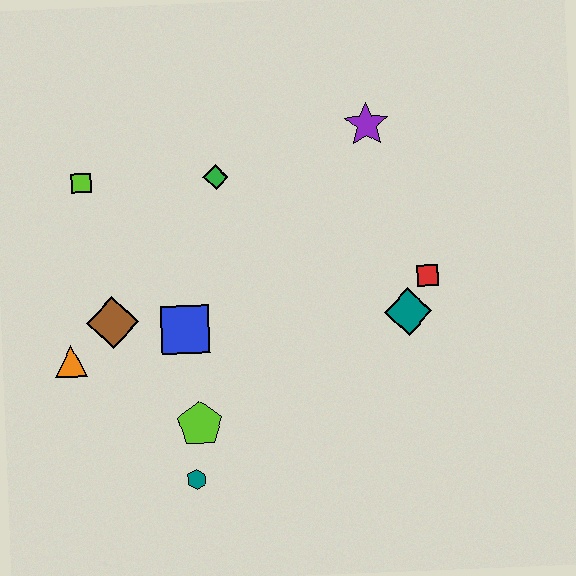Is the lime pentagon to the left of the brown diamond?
No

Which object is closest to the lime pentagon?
The teal hexagon is closest to the lime pentagon.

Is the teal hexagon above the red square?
No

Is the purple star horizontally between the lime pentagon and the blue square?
No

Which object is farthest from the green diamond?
The teal hexagon is farthest from the green diamond.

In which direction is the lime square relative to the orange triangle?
The lime square is above the orange triangle.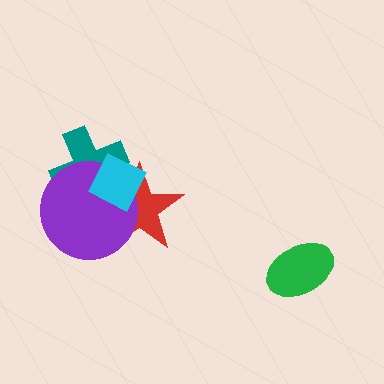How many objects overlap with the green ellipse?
0 objects overlap with the green ellipse.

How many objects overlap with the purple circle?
3 objects overlap with the purple circle.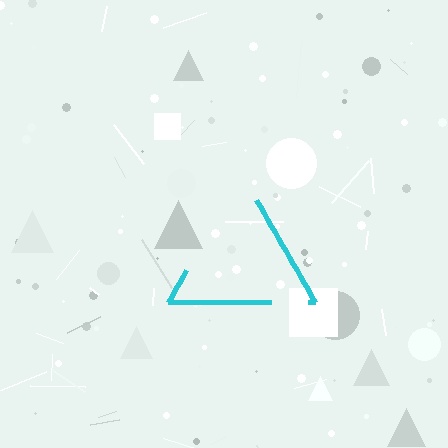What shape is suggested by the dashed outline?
The dashed outline suggests a triangle.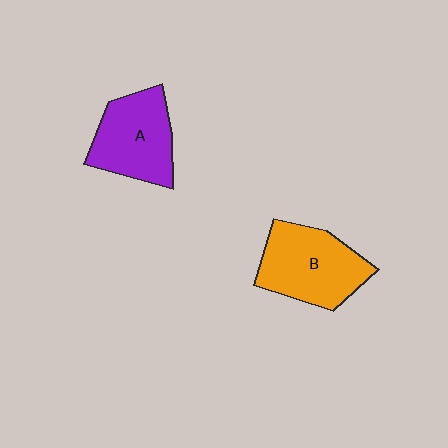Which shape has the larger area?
Shape B (orange).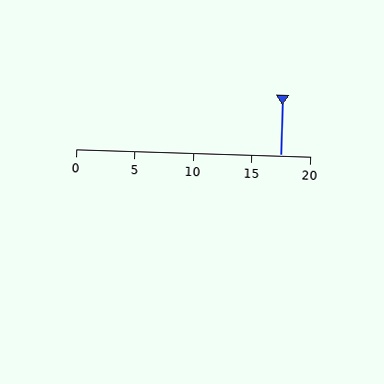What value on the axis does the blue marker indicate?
The marker indicates approximately 17.5.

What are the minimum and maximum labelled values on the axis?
The axis runs from 0 to 20.